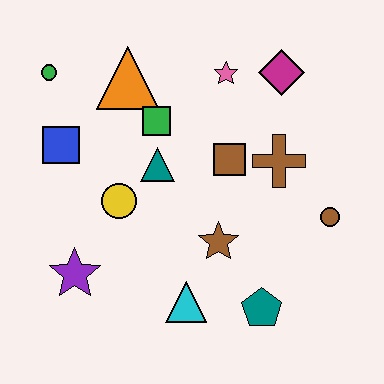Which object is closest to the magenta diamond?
The pink star is closest to the magenta diamond.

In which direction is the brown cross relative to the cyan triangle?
The brown cross is above the cyan triangle.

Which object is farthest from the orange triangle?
The teal pentagon is farthest from the orange triangle.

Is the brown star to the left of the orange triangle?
No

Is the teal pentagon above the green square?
No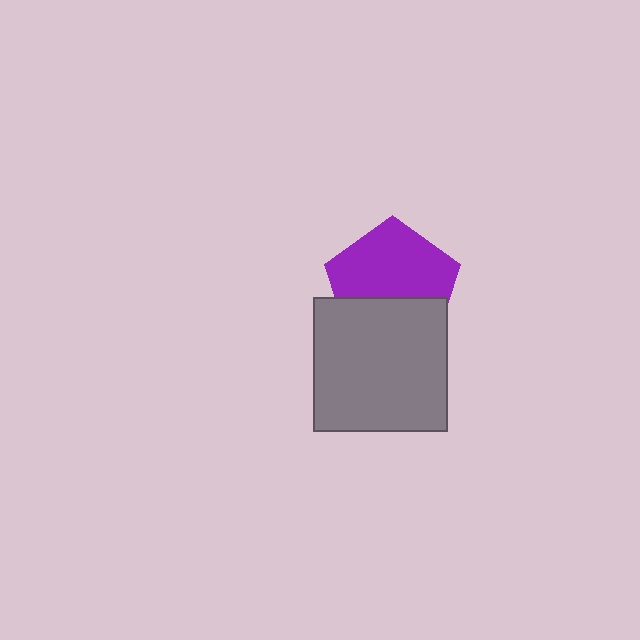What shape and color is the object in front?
The object in front is a gray square.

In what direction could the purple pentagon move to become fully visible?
The purple pentagon could move up. That would shift it out from behind the gray square entirely.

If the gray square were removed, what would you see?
You would see the complete purple pentagon.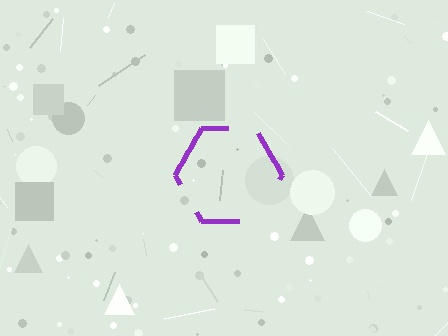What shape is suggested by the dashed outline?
The dashed outline suggests a hexagon.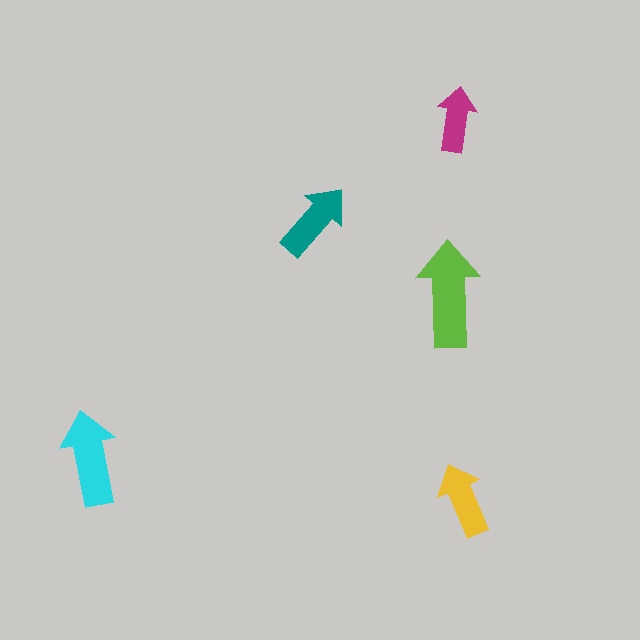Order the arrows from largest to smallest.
the lime one, the cyan one, the teal one, the yellow one, the magenta one.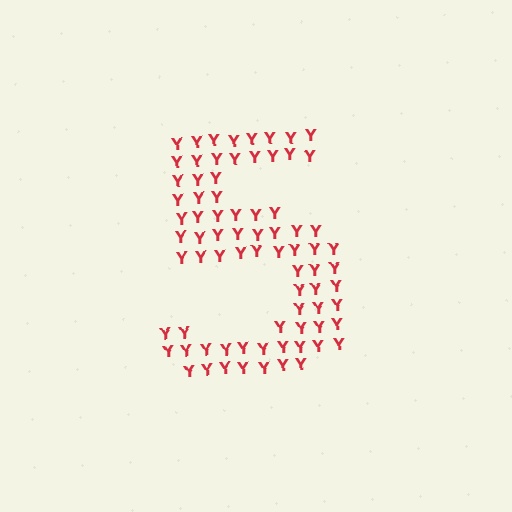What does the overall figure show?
The overall figure shows the digit 5.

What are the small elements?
The small elements are letter Y's.